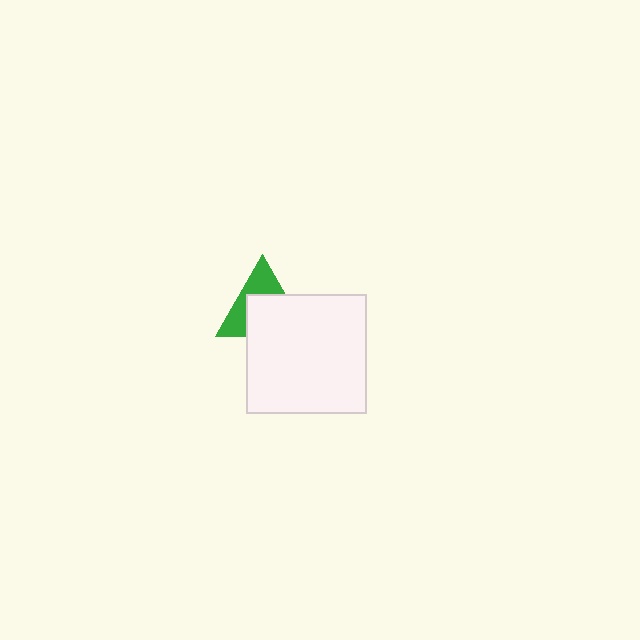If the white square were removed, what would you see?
You would see the complete green triangle.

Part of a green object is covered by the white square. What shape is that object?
It is a triangle.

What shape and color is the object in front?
The object in front is a white square.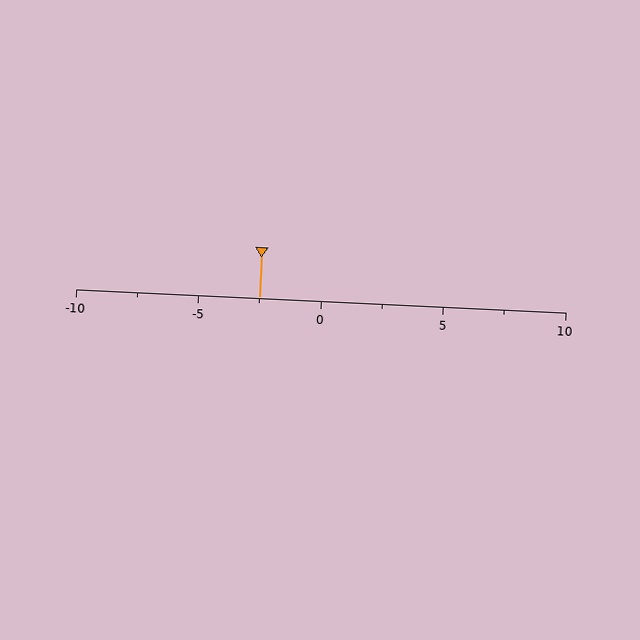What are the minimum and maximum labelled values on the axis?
The axis runs from -10 to 10.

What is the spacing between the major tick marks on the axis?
The major ticks are spaced 5 apart.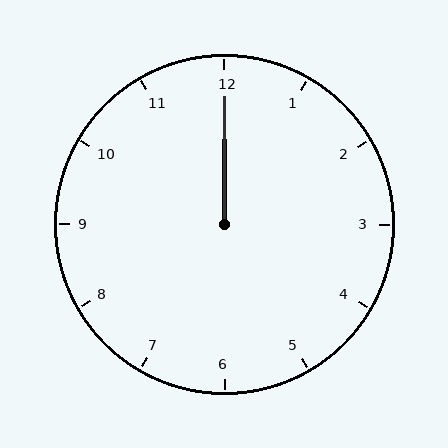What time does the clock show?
12:00.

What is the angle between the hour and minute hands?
Approximately 0 degrees.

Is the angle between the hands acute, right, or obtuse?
It is acute.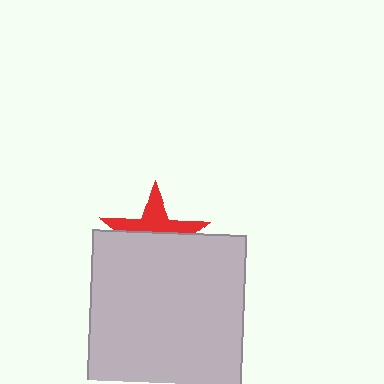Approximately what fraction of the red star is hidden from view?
Roughly 58% of the red star is hidden behind the light gray square.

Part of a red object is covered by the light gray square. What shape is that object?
It is a star.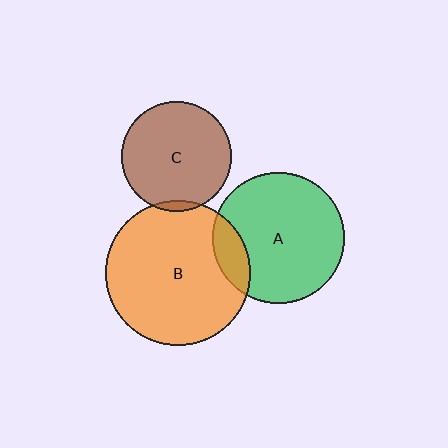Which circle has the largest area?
Circle B (orange).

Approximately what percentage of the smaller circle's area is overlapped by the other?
Approximately 5%.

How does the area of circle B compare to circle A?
Approximately 1.2 times.